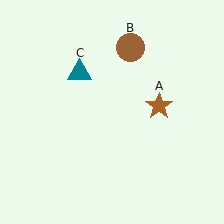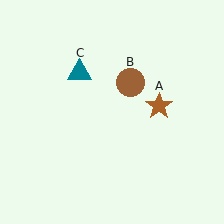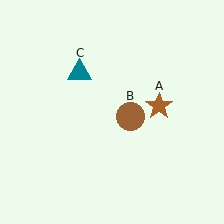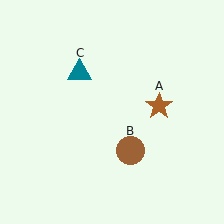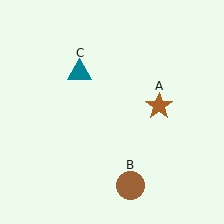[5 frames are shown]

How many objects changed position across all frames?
1 object changed position: brown circle (object B).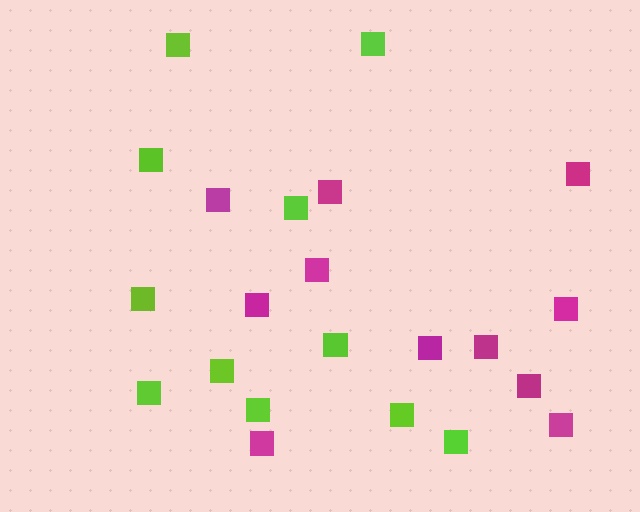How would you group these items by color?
There are 2 groups: one group of magenta squares (11) and one group of lime squares (11).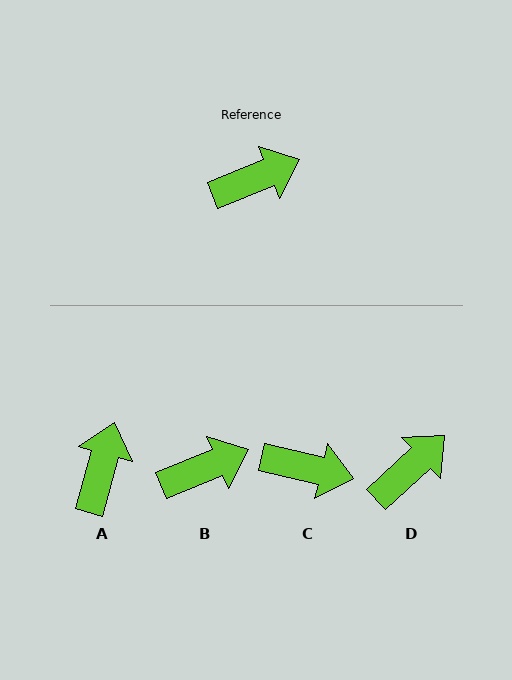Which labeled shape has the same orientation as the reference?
B.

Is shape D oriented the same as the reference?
No, it is off by about 21 degrees.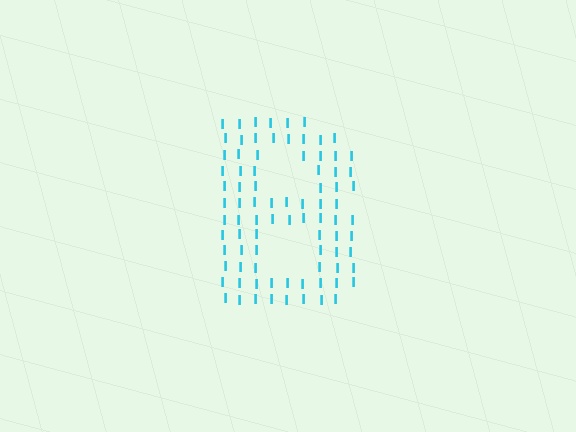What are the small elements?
The small elements are letter I's.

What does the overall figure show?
The overall figure shows the letter B.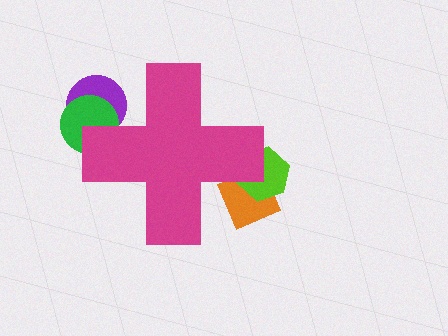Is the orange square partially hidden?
Yes, the orange square is partially hidden behind the magenta cross.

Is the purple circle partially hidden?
Yes, the purple circle is partially hidden behind the magenta cross.